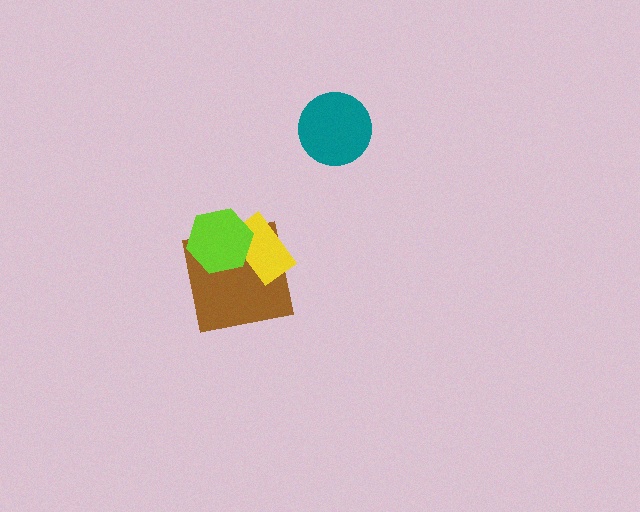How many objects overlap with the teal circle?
0 objects overlap with the teal circle.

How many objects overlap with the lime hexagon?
2 objects overlap with the lime hexagon.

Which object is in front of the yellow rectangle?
The lime hexagon is in front of the yellow rectangle.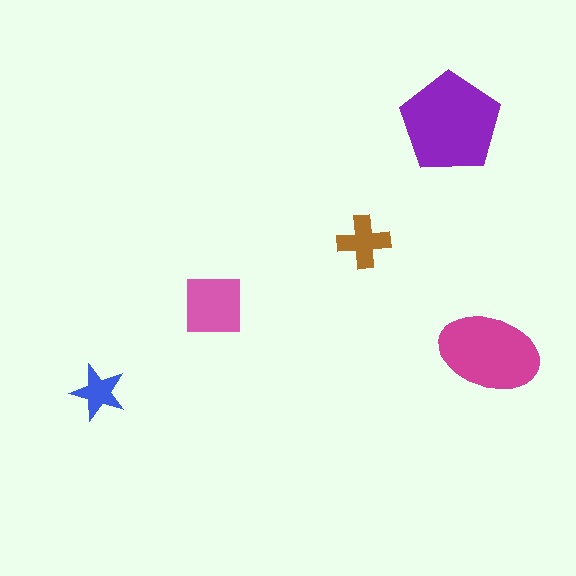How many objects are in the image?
There are 5 objects in the image.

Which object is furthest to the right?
The magenta ellipse is rightmost.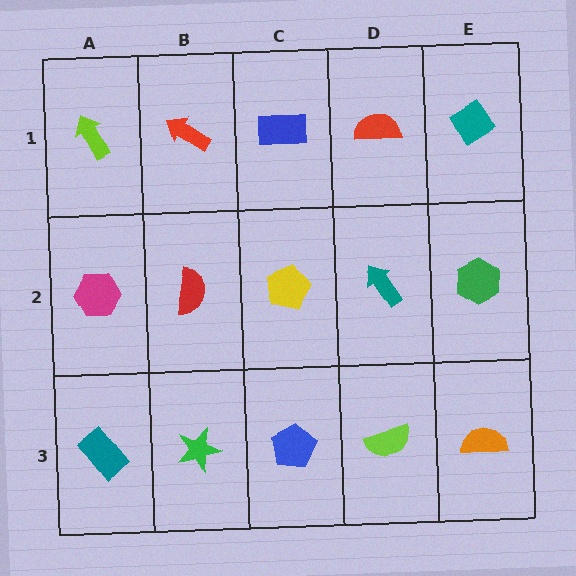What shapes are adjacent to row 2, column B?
A red arrow (row 1, column B), a green star (row 3, column B), a magenta hexagon (row 2, column A), a yellow pentagon (row 2, column C).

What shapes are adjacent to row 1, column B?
A red semicircle (row 2, column B), a lime arrow (row 1, column A), a blue rectangle (row 1, column C).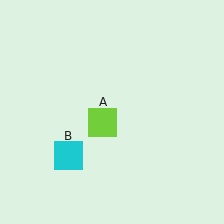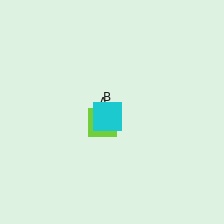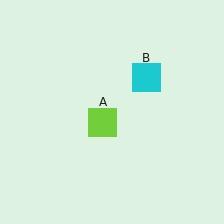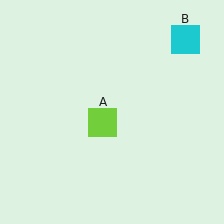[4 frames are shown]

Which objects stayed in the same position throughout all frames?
Lime square (object A) remained stationary.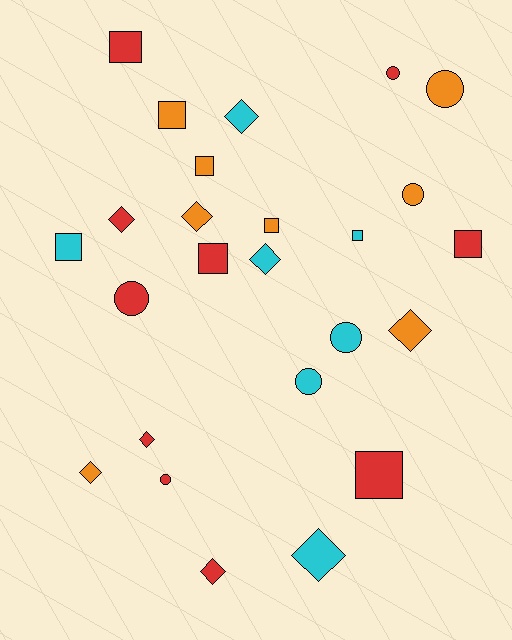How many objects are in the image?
There are 25 objects.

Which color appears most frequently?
Red, with 10 objects.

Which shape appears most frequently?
Diamond, with 9 objects.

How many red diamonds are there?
There are 3 red diamonds.